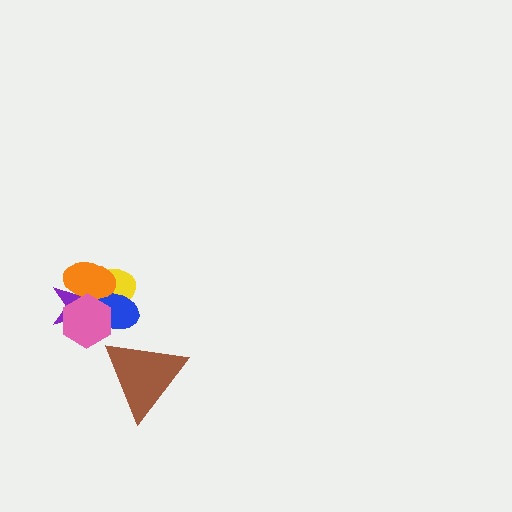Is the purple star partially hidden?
Yes, it is partially covered by another shape.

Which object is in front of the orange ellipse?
The pink hexagon is in front of the orange ellipse.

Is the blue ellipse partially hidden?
Yes, it is partially covered by another shape.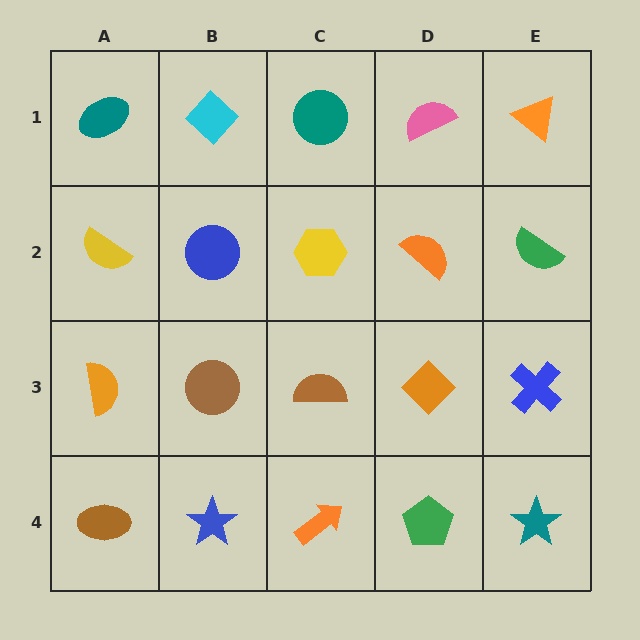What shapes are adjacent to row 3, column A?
A yellow semicircle (row 2, column A), a brown ellipse (row 4, column A), a brown circle (row 3, column B).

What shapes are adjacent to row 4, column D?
An orange diamond (row 3, column D), an orange arrow (row 4, column C), a teal star (row 4, column E).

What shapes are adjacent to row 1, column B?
A blue circle (row 2, column B), a teal ellipse (row 1, column A), a teal circle (row 1, column C).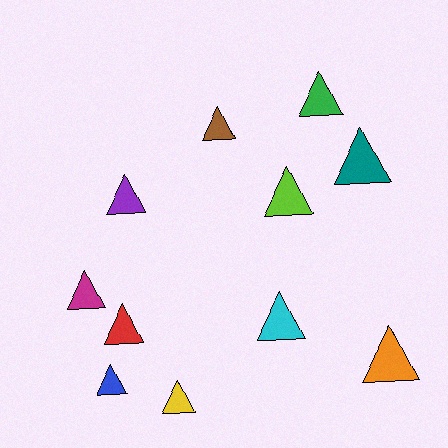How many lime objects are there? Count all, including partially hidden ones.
There is 1 lime object.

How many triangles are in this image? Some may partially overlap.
There are 11 triangles.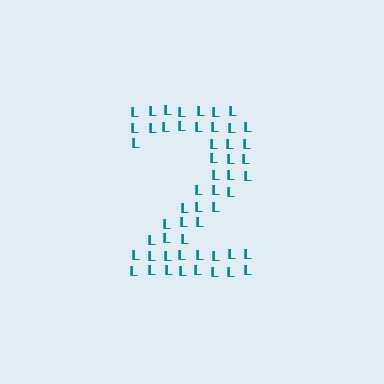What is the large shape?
The large shape is the digit 2.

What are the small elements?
The small elements are letter L's.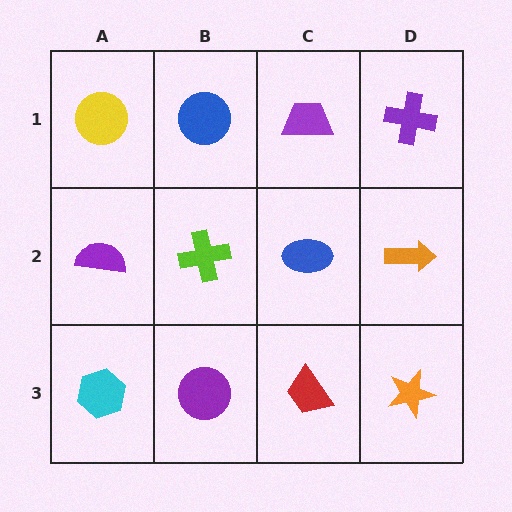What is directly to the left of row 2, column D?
A blue ellipse.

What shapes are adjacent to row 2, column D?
A purple cross (row 1, column D), an orange star (row 3, column D), a blue ellipse (row 2, column C).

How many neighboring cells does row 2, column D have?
3.